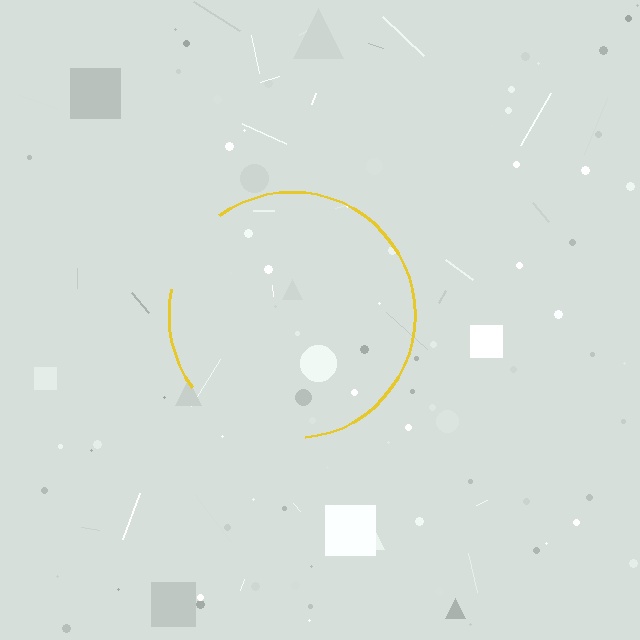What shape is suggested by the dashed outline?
The dashed outline suggests a circle.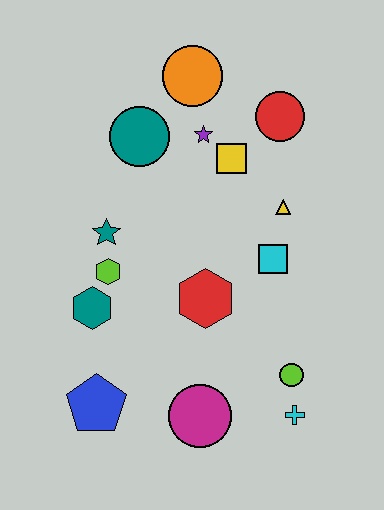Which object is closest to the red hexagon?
The cyan square is closest to the red hexagon.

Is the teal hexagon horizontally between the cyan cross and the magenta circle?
No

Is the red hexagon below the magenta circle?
No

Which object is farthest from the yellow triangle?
The blue pentagon is farthest from the yellow triangle.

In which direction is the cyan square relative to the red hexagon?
The cyan square is to the right of the red hexagon.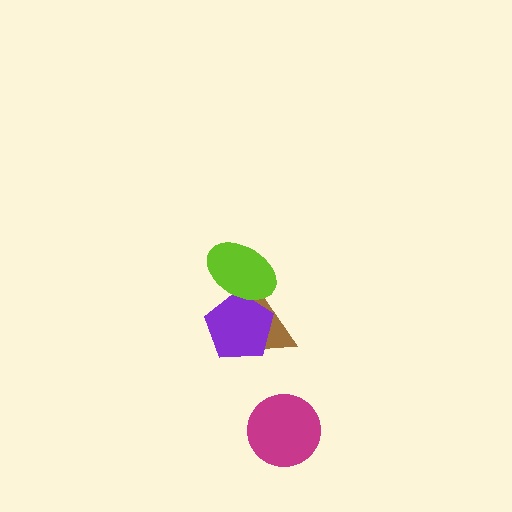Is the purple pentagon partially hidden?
Yes, it is partially covered by another shape.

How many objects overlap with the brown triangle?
2 objects overlap with the brown triangle.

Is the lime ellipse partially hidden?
No, no other shape covers it.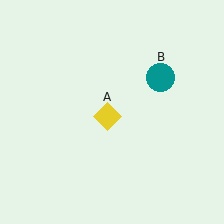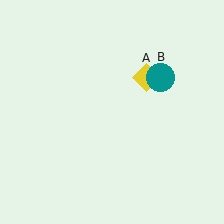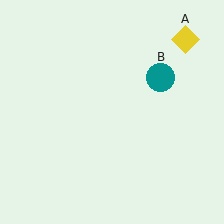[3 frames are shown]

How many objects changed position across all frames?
1 object changed position: yellow diamond (object A).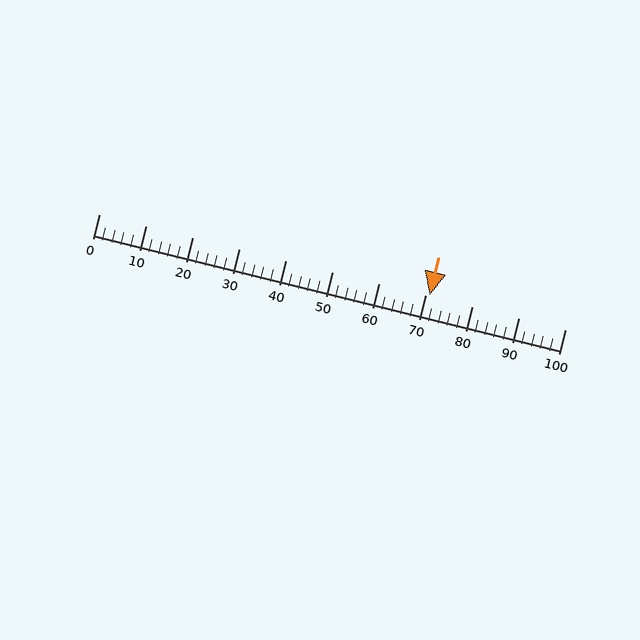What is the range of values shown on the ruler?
The ruler shows values from 0 to 100.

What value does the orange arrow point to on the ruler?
The orange arrow points to approximately 71.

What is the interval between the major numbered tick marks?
The major tick marks are spaced 10 units apart.